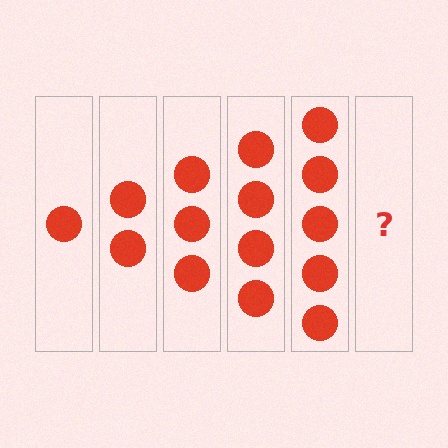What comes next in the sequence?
The next element should be 6 circles.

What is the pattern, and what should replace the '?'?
The pattern is that each step adds one more circle. The '?' should be 6 circles.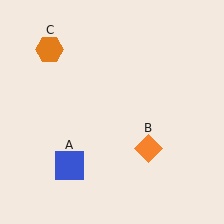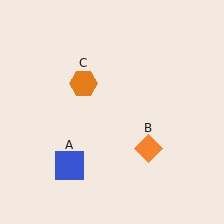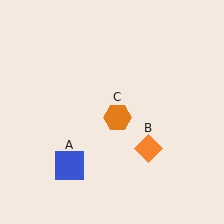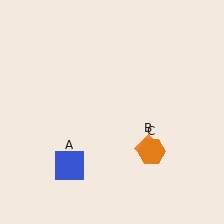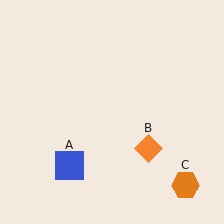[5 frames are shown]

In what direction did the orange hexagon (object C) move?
The orange hexagon (object C) moved down and to the right.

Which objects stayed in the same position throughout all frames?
Blue square (object A) and orange diamond (object B) remained stationary.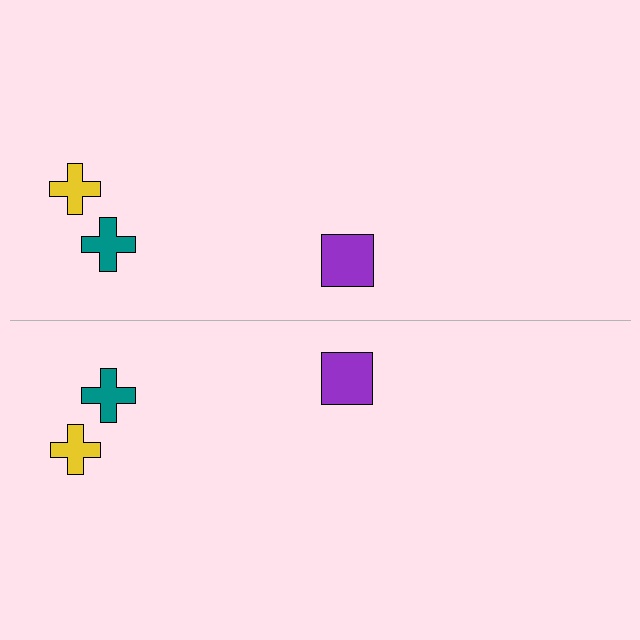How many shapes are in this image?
There are 6 shapes in this image.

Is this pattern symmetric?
Yes, this pattern has bilateral (reflection) symmetry.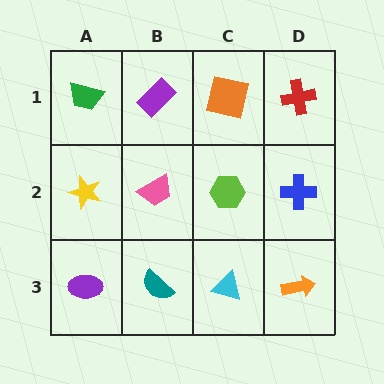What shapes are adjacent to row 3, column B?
A pink trapezoid (row 2, column B), a purple ellipse (row 3, column A), a cyan triangle (row 3, column C).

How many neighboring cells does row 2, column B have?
4.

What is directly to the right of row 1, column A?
A purple rectangle.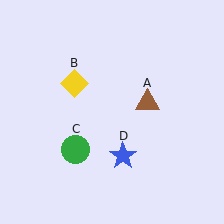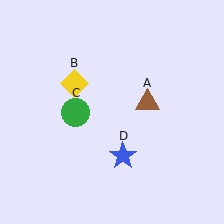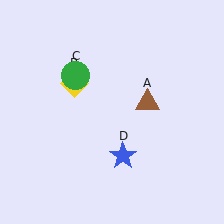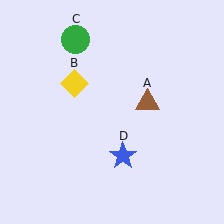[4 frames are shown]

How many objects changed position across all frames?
1 object changed position: green circle (object C).